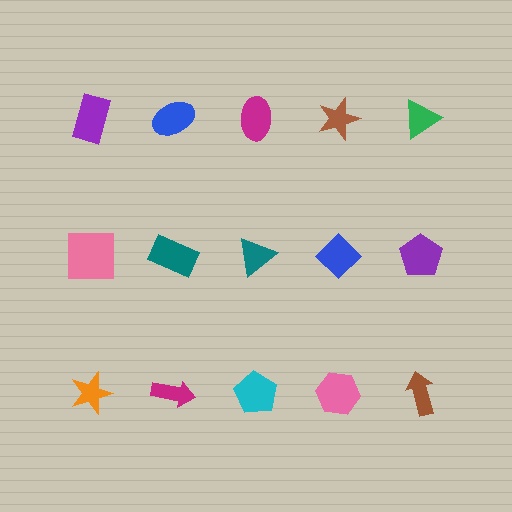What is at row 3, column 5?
A brown arrow.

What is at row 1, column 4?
A brown star.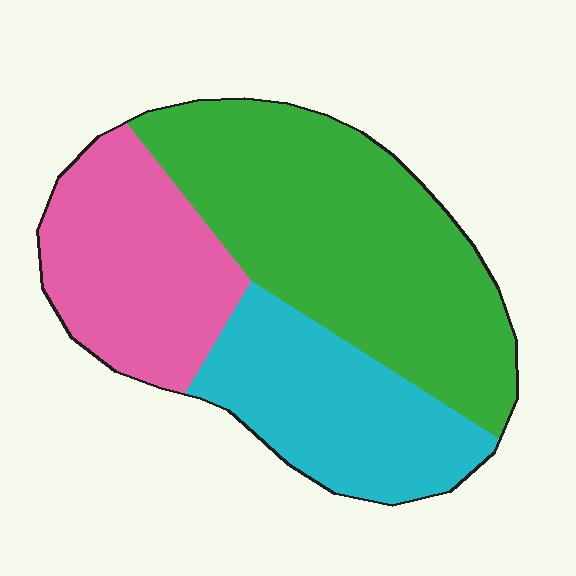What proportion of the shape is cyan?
Cyan takes up between a sixth and a third of the shape.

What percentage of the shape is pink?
Pink takes up about one quarter (1/4) of the shape.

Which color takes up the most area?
Green, at roughly 45%.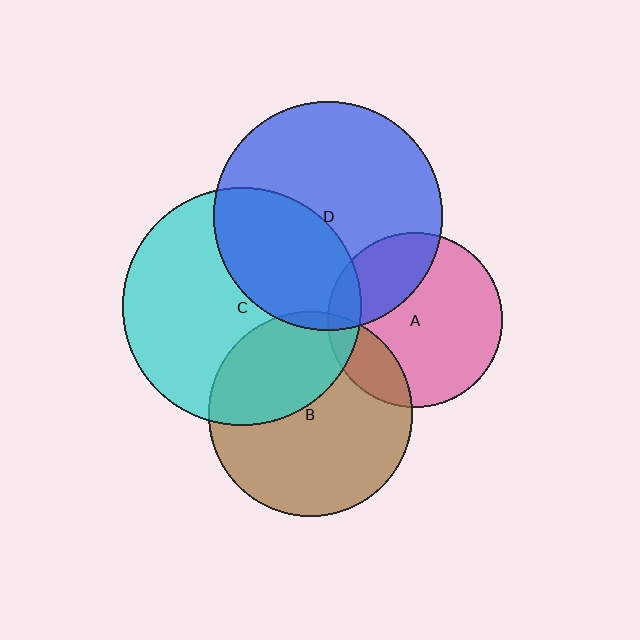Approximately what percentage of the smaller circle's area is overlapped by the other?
Approximately 5%.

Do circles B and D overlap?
Yes.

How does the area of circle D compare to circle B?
Approximately 1.2 times.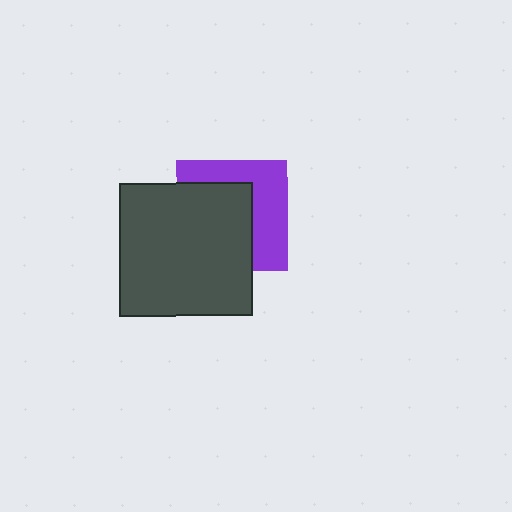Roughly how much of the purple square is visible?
A small part of it is visible (roughly 44%).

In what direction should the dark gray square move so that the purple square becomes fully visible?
The dark gray square should move toward the lower-left. That is the shortest direction to clear the overlap and leave the purple square fully visible.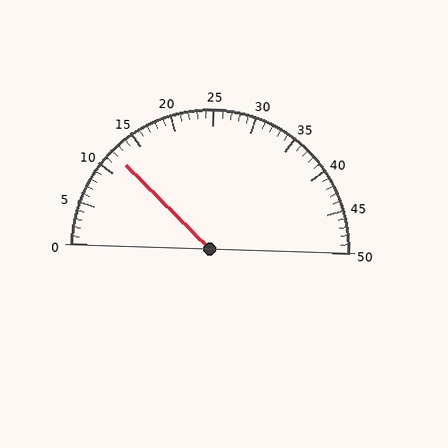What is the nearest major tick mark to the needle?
The nearest major tick mark is 10.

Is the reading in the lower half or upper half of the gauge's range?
The reading is in the lower half of the range (0 to 50).